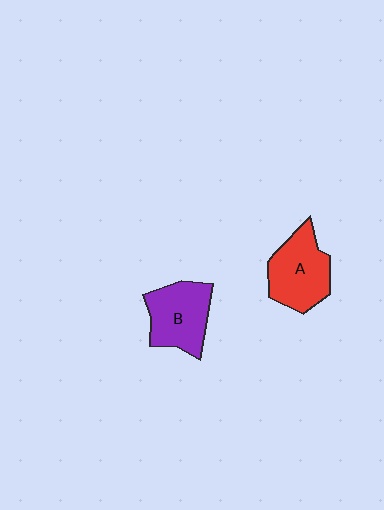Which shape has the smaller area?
Shape B (purple).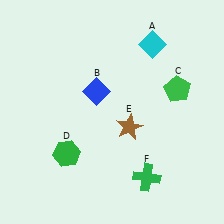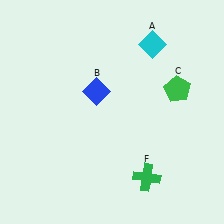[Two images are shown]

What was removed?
The green hexagon (D), the brown star (E) were removed in Image 2.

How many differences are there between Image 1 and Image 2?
There are 2 differences between the two images.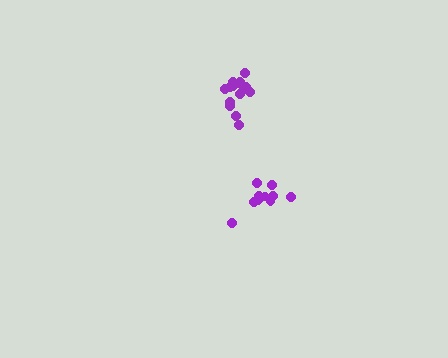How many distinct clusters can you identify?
There are 2 distinct clusters.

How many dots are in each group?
Group 1: 10 dots, Group 2: 14 dots (24 total).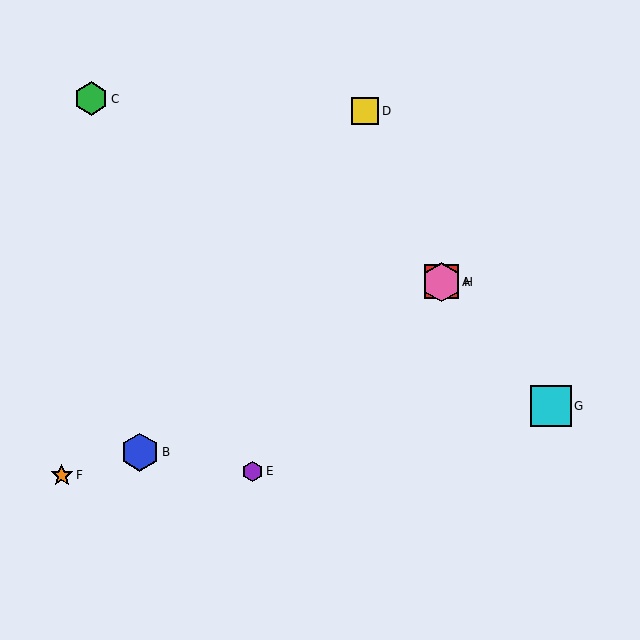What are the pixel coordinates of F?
Object F is at (62, 475).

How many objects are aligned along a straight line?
3 objects (A, E, H) are aligned along a straight line.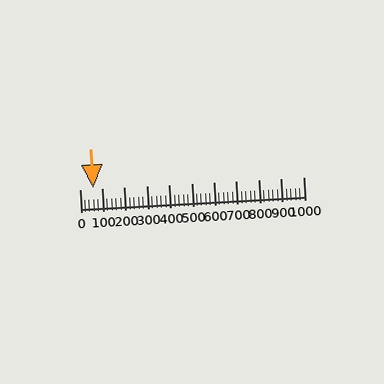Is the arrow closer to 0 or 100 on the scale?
The arrow is closer to 100.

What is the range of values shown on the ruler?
The ruler shows values from 0 to 1000.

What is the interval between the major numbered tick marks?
The major tick marks are spaced 100 units apart.